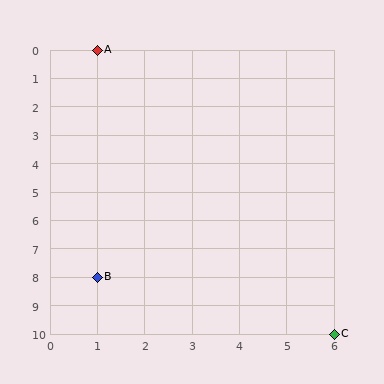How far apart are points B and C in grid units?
Points B and C are 5 columns and 2 rows apart (about 5.4 grid units diagonally).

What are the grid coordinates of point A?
Point A is at grid coordinates (1, 0).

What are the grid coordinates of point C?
Point C is at grid coordinates (6, 10).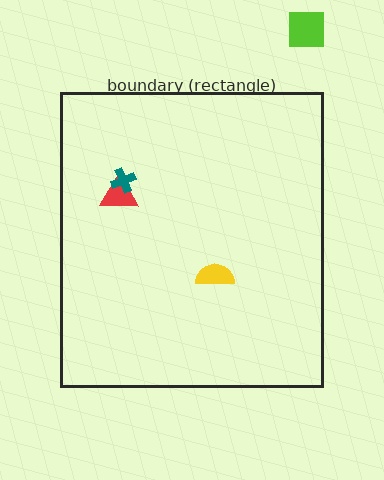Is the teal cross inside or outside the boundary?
Inside.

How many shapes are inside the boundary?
3 inside, 1 outside.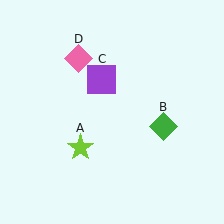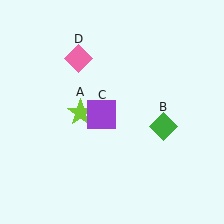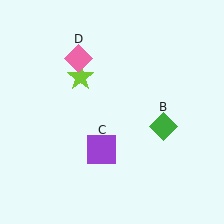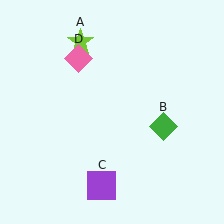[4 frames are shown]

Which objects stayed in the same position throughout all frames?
Green diamond (object B) and pink diamond (object D) remained stationary.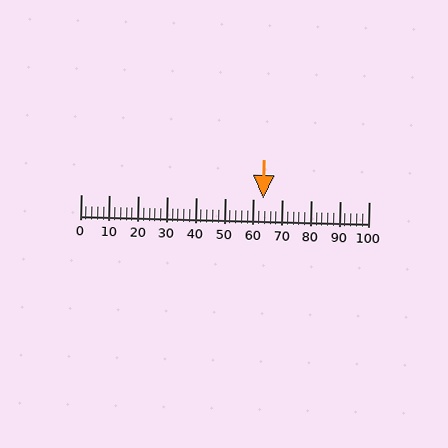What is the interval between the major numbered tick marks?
The major tick marks are spaced 10 units apart.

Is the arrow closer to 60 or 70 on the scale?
The arrow is closer to 60.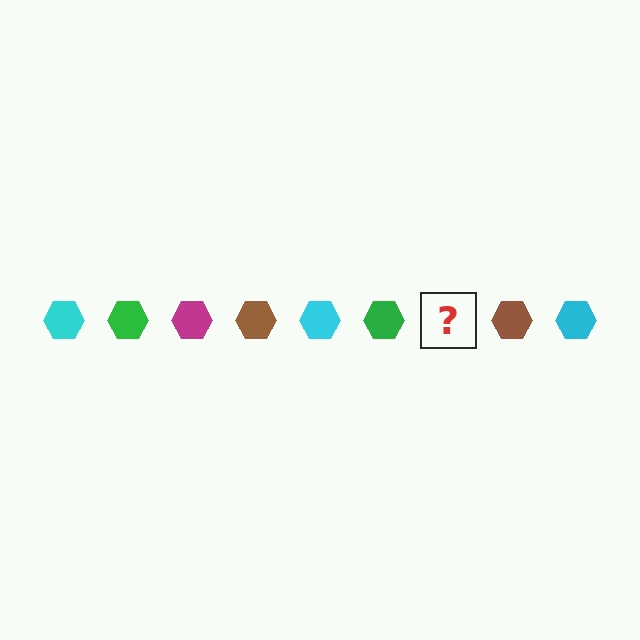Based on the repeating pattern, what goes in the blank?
The blank should be a magenta hexagon.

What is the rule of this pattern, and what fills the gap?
The rule is that the pattern cycles through cyan, green, magenta, brown hexagons. The gap should be filled with a magenta hexagon.